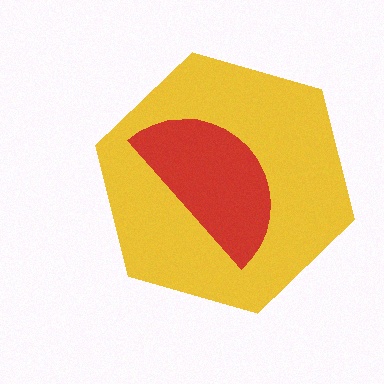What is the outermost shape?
The yellow hexagon.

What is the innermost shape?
The red semicircle.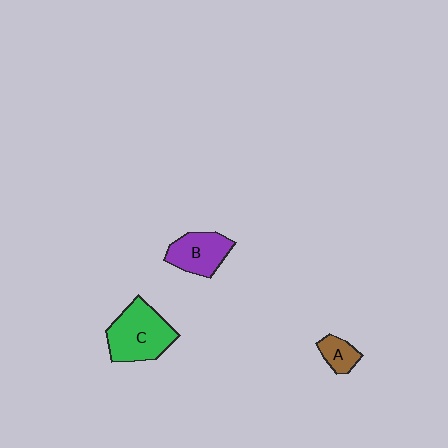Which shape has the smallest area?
Shape A (brown).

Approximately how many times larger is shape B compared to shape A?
Approximately 1.9 times.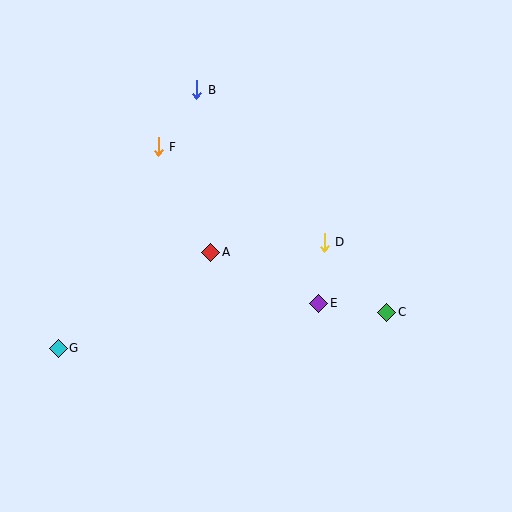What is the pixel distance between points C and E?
The distance between C and E is 68 pixels.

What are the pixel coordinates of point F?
Point F is at (158, 147).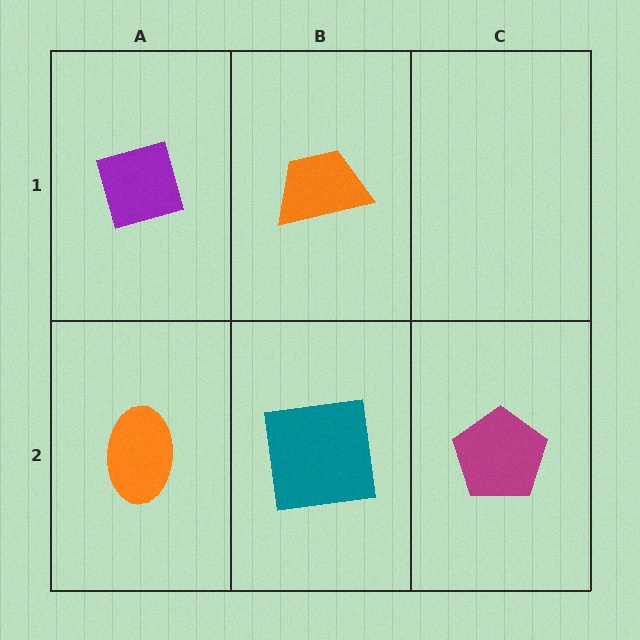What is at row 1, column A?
A purple diamond.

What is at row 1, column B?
An orange trapezoid.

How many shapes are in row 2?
3 shapes.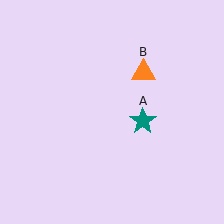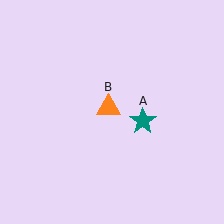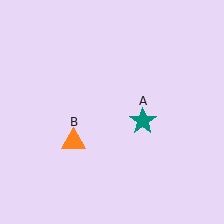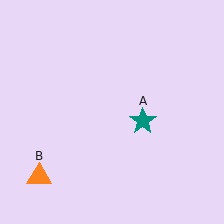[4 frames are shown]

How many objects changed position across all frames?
1 object changed position: orange triangle (object B).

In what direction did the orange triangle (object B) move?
The orange triangle (object B) moved down and to the left.